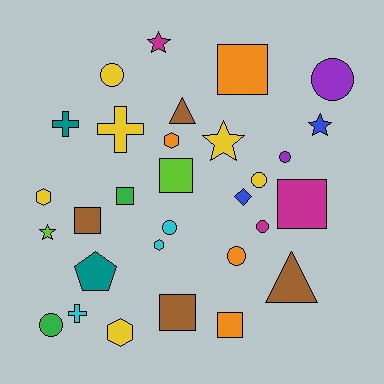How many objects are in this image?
There are 30 objects.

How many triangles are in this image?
There are 2 triangles.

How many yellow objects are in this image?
There are 6 yellow objects.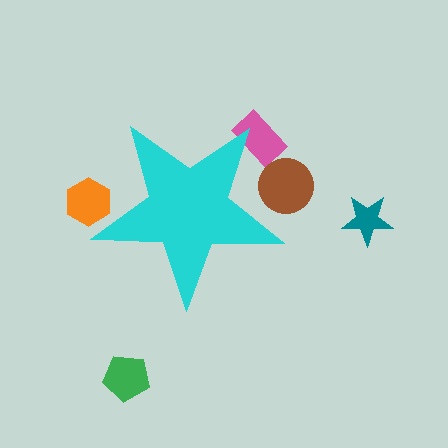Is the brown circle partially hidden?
Yes, the brown circle is partially hidden behind the cyan star.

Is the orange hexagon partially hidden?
Yes, the orange hexagon is partially hidden behind the cyan star.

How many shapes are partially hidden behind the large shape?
3 shapes are partially hidden.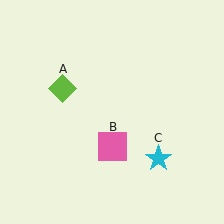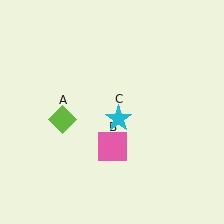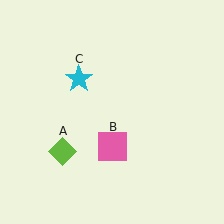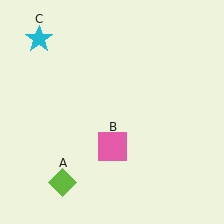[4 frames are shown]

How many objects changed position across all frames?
2 objects changed position: lime diamond (object A), cyan star (object C).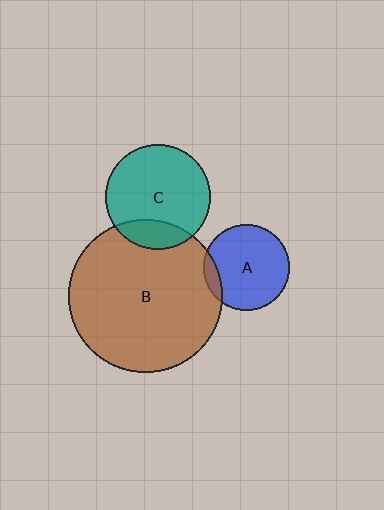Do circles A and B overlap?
Yes.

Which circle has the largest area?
Circle B (brown).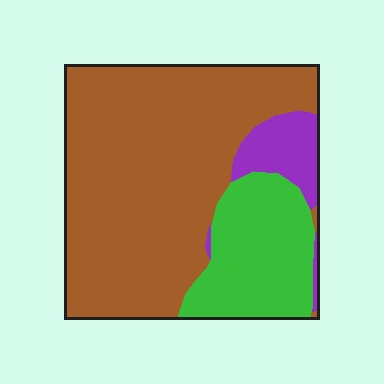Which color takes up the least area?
Purple, at roughly 10%.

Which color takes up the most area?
Brown, at roughly 70%.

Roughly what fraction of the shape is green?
Green takes up about one quarter (1/4) of the shape.